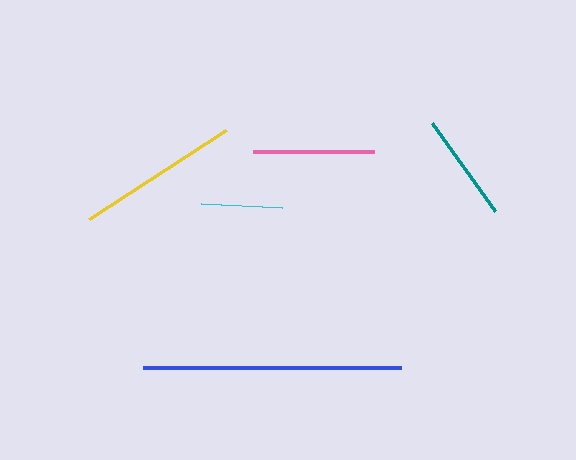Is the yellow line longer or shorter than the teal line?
The yellow line is longer than the teal line.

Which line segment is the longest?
The blue line is the longest at approximately 259 pixels.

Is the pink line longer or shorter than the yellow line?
The yellow line is longer than the pink line.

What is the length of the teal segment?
The teal segment is approximately 108 pixels long.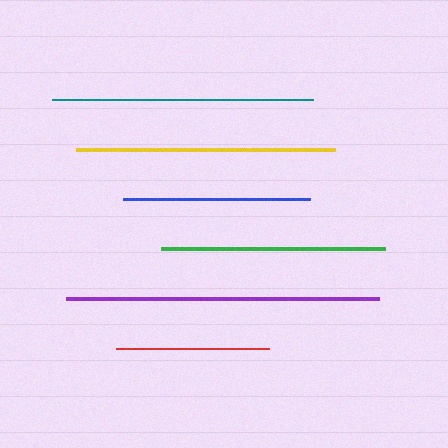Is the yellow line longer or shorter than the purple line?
The purple line is longer than the yellow line.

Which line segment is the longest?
The purple line is the longest at approximately 313 pixels.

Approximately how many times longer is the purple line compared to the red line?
The purple line is approximately 2.0 times the length of the red line.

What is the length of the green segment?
The green segment is approximately 224 pixels long.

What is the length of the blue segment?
The blue segment is approximately 188 pixels long.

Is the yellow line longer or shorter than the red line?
The yellow line is longer than the red line.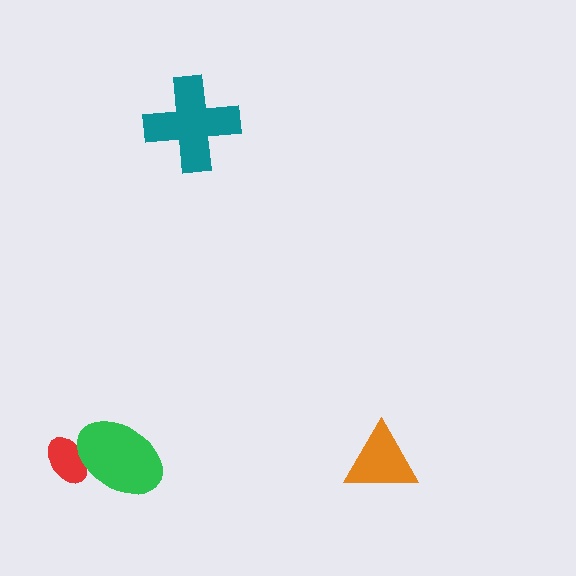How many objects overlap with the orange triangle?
0 objects overlap with the orange triangle.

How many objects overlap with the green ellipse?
1 object overlaps with the green ellipse.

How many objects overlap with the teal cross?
0 objects overlap with the teal cross.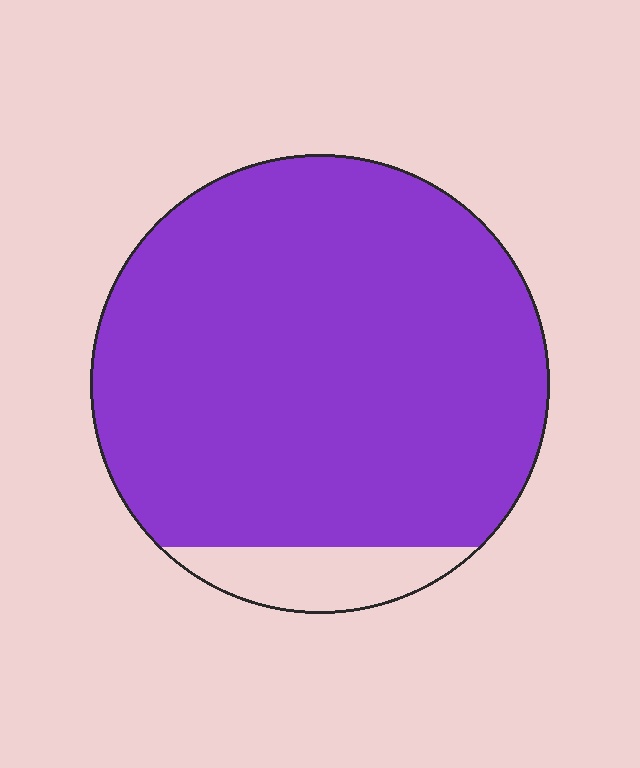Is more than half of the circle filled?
Yes.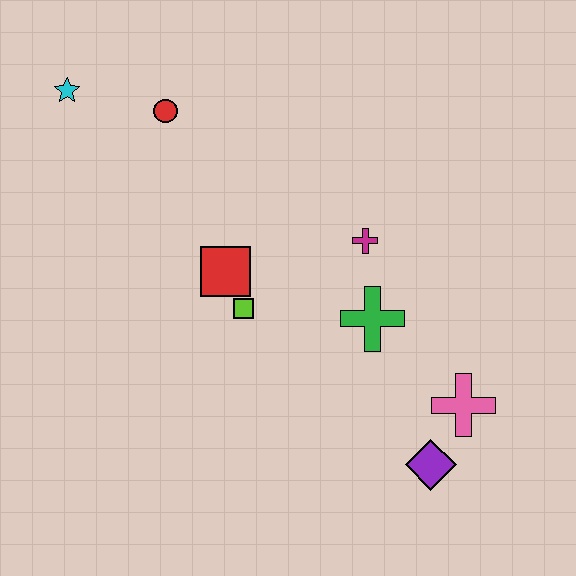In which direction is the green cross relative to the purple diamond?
The green cross is above the purple diamond.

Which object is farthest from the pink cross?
The cyan star is farthest from the pink cross.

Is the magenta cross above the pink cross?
Yes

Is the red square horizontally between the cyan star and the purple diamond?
Yes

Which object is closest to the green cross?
The magenta cross is closest to the green cross.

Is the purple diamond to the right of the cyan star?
Yes